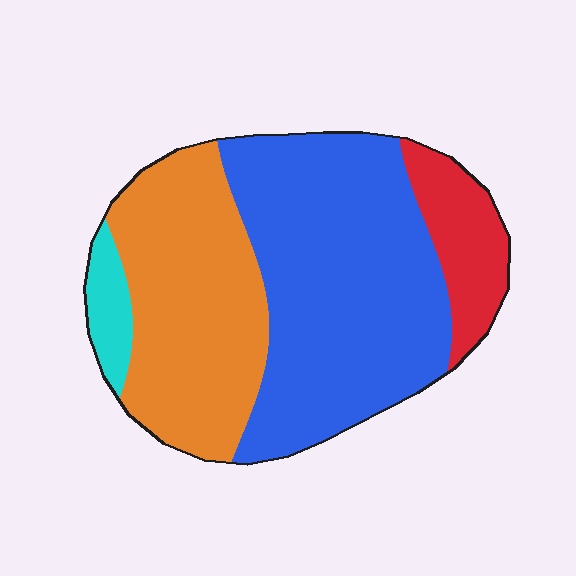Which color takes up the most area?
Blue, at roughly 50%.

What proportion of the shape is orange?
Orange takes up between a third and a half of the shape.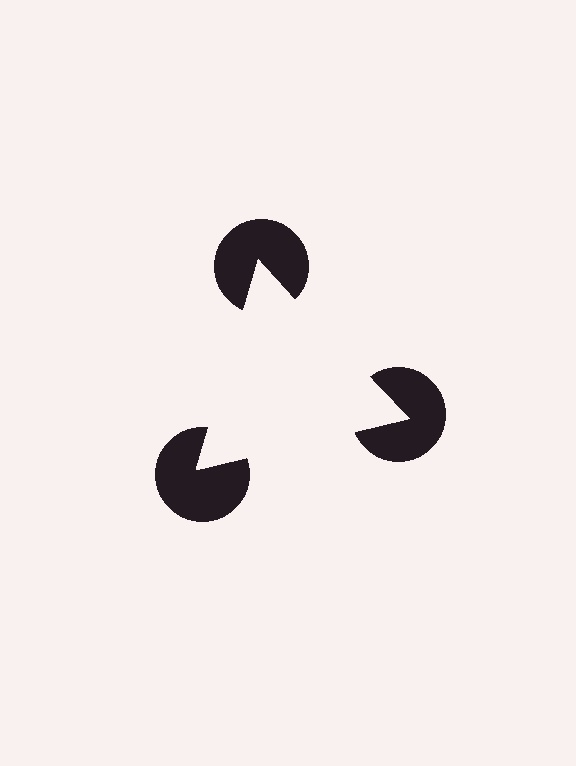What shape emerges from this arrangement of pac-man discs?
An illusory triangle — its edges are inferred from the aligned wedge cuts in the pac-man discs, not physically drawn.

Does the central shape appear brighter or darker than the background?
It typically appears slightly brighter than the background, even though no actual brightness change is drawn.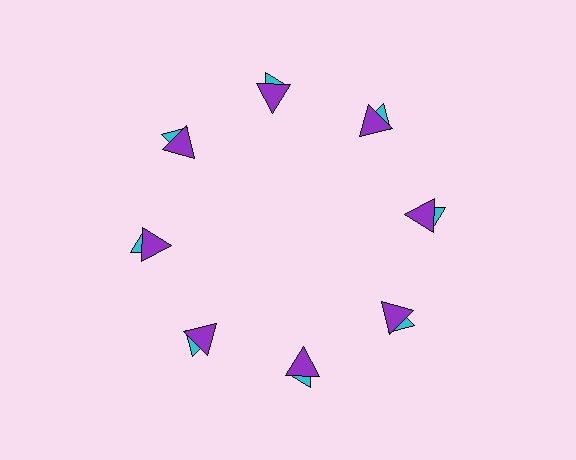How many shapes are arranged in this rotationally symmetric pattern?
There are 16 shapes, arranged in 8 groups of 2.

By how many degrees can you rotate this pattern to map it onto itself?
The pattern maps onto itself every 45 degrees of rotation.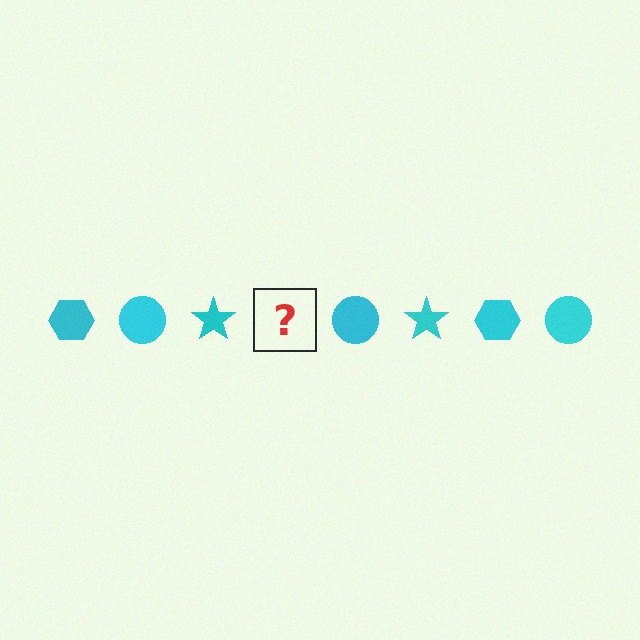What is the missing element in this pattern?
The missing element is a cyan hexagon.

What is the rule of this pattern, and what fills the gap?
The rule is that the pattern cycles through hexagon, circle, star shapes in cyan. The gap should be filled with a cyan hexagon.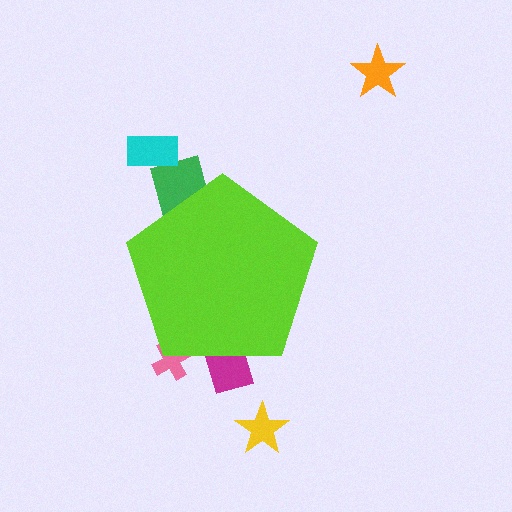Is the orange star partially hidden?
No, the orange star is fully visible.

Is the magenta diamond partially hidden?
Yes, the magenta diamond is partially hidden behind the lime pentagon.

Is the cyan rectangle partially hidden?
No, the cyan rectangle is fully visible.